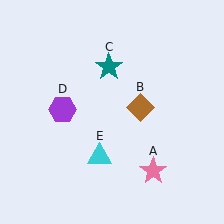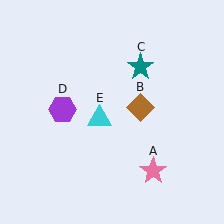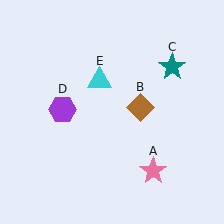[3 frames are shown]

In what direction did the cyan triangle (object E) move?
The cyan triangle (object E) moved up.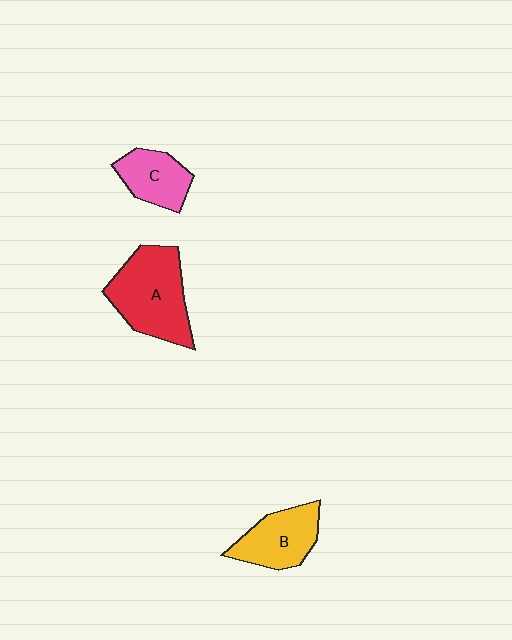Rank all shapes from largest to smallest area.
From largest to smallest: A (red), B (yellow), C (pink).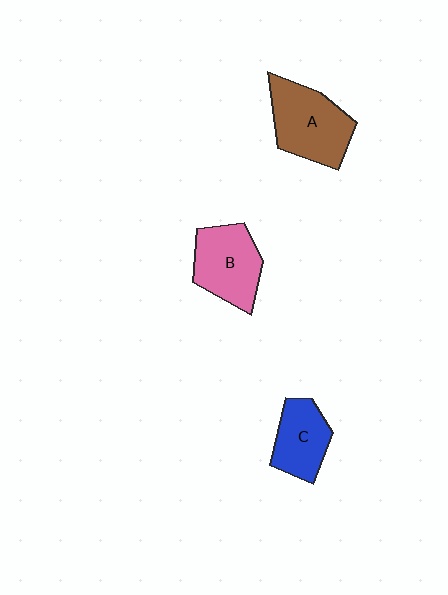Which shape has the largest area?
Shape A (brown).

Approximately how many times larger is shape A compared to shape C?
Approximately 1.4 times.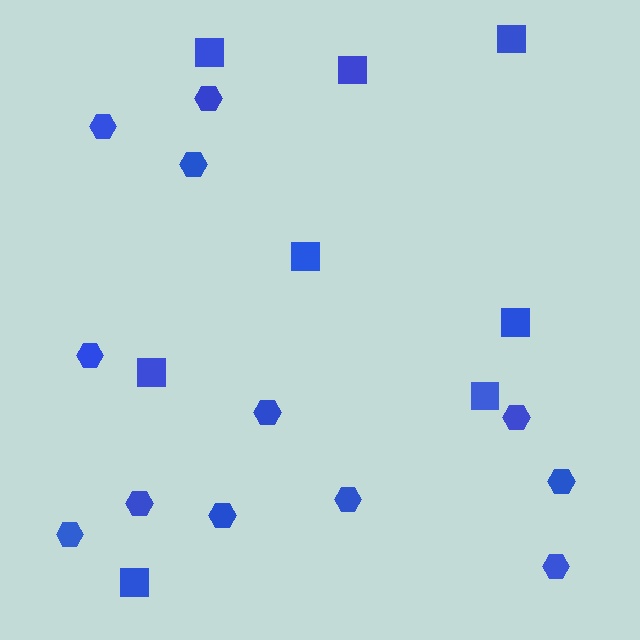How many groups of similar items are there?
There are 2 groups: one group of hexagons (12) and one group of squares (8).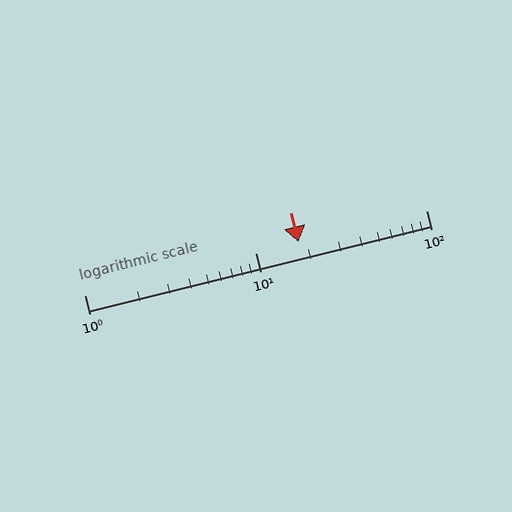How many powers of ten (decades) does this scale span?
The scale spans 2 decades, from 1 to 100.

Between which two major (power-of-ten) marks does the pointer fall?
The pointer is between 10 and 100.